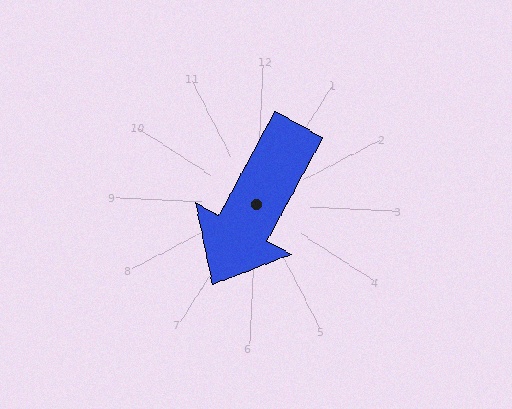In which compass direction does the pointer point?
Southwest.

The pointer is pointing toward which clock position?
Roughly 7 o'clock.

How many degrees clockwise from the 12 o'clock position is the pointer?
Approximately 206 degrees.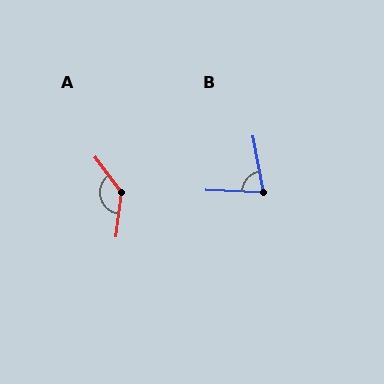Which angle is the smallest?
B, at approximately 77 degrees.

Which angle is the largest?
A, at approximately 137 degrees.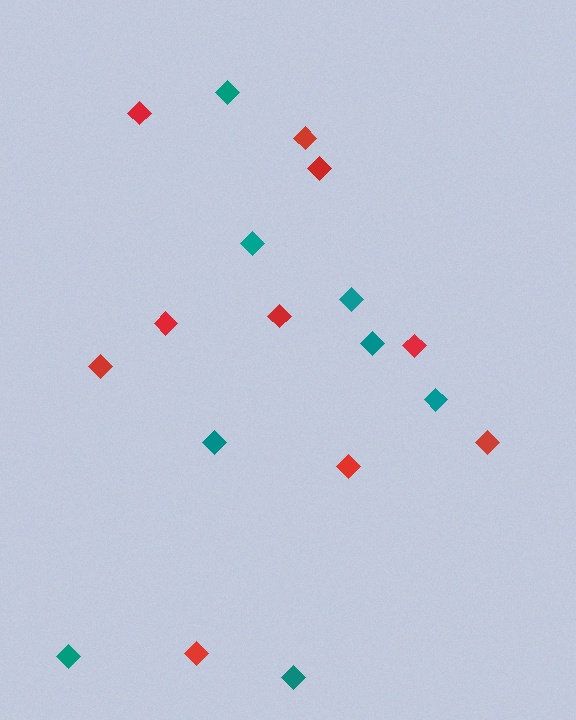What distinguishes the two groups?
There are 2 groups: one group of red diamonds (10) and one group of teal diamonds (8).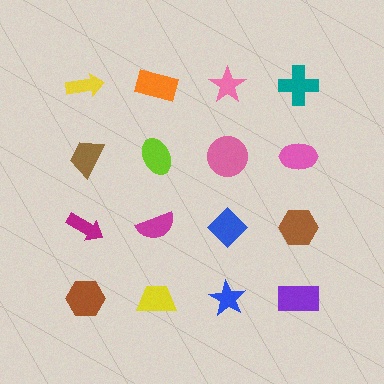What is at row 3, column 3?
A blue diamond.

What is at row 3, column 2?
A magenta semicircle.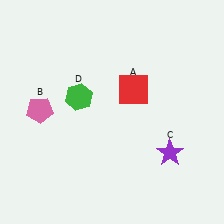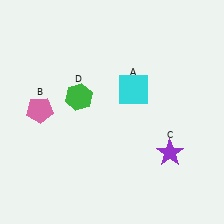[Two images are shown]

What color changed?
The square (A) changed from red in Image 1 to cyan in Image 2.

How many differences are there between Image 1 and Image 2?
There is 1 difference between the two images.